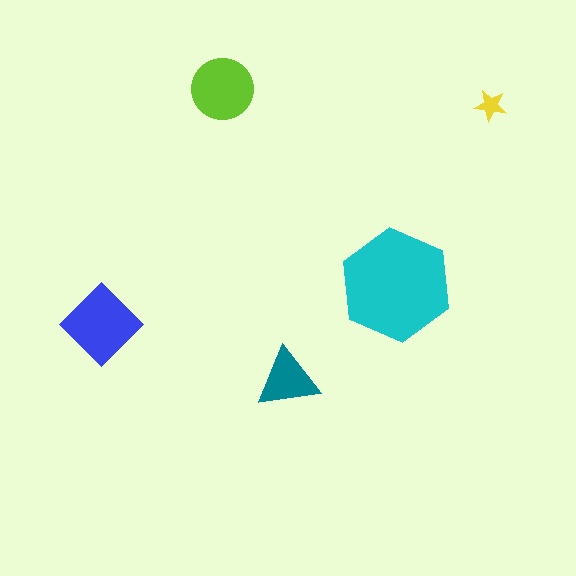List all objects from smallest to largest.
The yellow star, the teal triangle, the lime circle, the blue diamond, the cyan hexagon.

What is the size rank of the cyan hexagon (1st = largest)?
1st.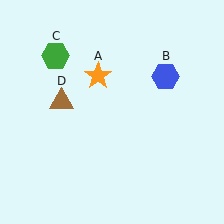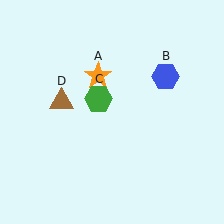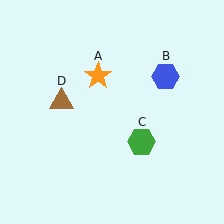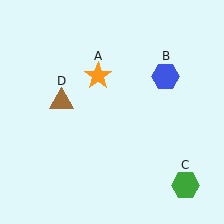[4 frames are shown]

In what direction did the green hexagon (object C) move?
The green hexagon (object C) moved down and to the right.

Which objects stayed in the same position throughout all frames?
Orange star (object A) and blue hexagon (object B) and brown triangle (object D) remained stationary.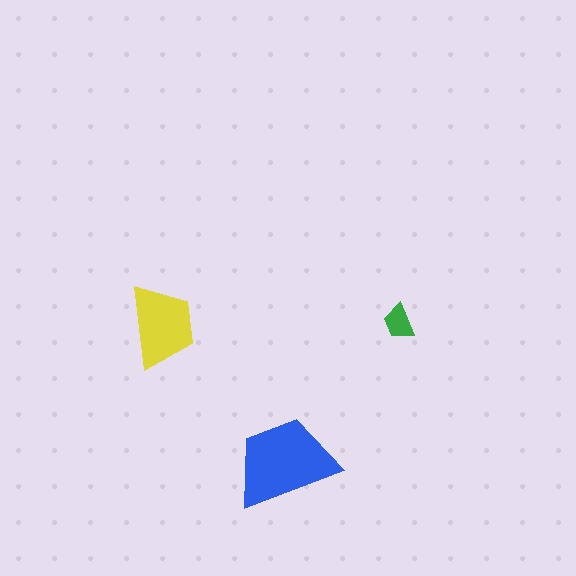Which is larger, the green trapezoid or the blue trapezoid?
The blue one.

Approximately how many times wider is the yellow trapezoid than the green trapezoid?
About 2.5 times wider.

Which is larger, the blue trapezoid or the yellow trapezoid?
The blue one.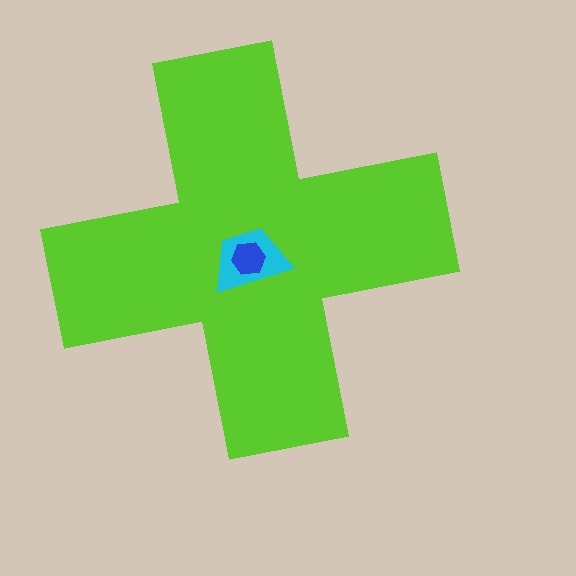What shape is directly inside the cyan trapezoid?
The blue hexagon.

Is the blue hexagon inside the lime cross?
Yes.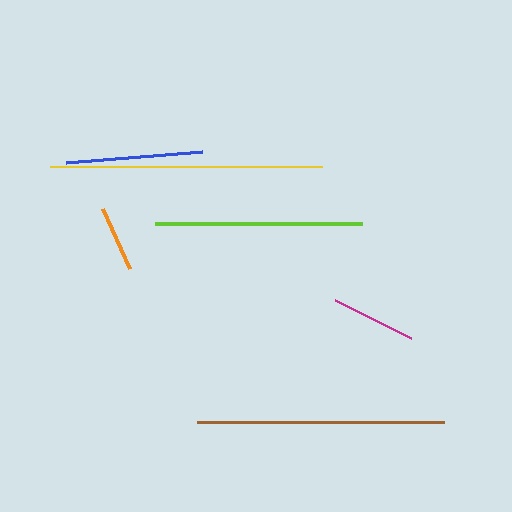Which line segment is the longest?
The yellow line is the longest at approximately 272 pixels.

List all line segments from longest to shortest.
From longest to shortest: yellow, brown, lime, blue, magenta, orange.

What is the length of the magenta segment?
The magenta segment is approximately 84 pixels long.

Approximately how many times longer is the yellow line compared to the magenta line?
The yellow line is approximately 3.2 times the length of the magenta line.